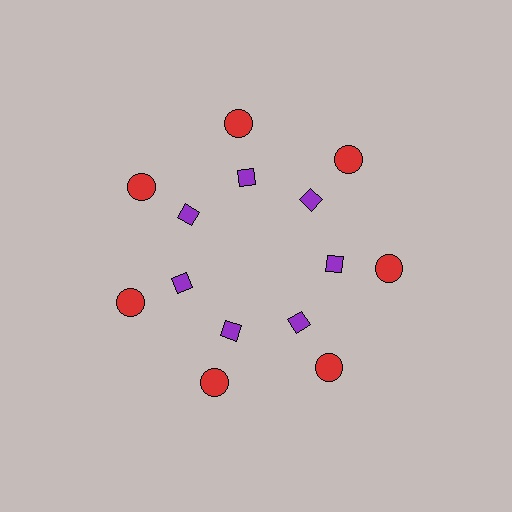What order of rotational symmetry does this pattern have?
This pattern has 7-fold rotational symmetry.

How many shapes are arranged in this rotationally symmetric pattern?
There are 14 shapes, arranged in 7 groups of 2.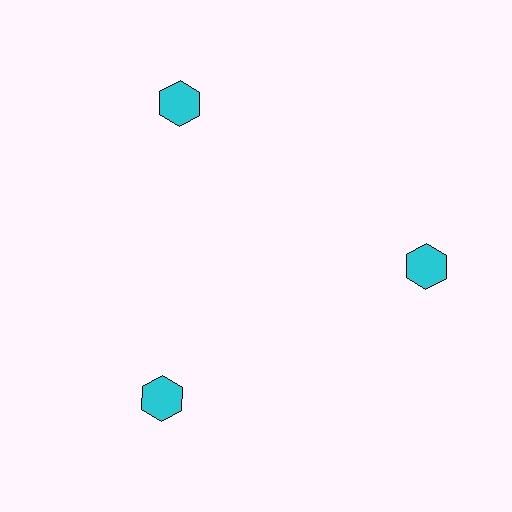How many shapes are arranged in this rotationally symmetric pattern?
There are 3 shapes, arranged in 3 groups of 1.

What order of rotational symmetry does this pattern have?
This pattern has 3-fold rotational symmetry.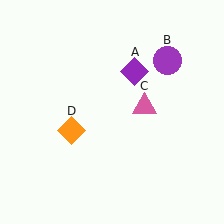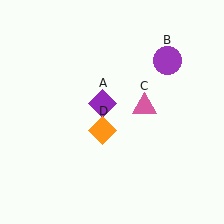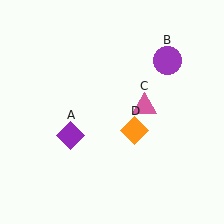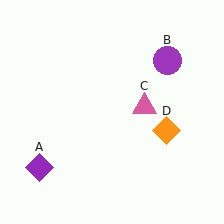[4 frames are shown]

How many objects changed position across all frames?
2 objects changed position: purple diamond (object A), orange diamond (object D).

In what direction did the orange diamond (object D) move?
The orange diamond (object D) moved right.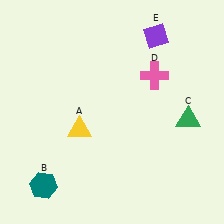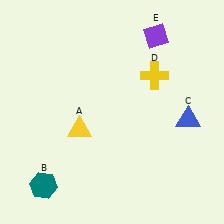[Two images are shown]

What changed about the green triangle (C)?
In Image 1, C is green. In Image 2, it changed to blue.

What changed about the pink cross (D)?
In Image 1, D is pink. In Image 2, it changed to yellow.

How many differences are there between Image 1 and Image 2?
There are 2 differences between the two images.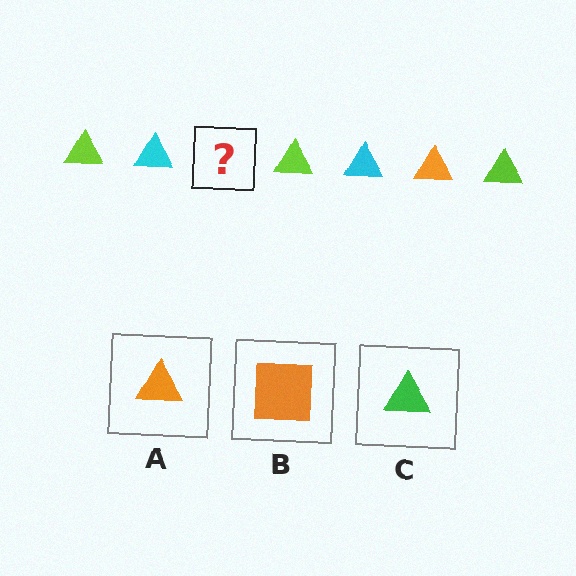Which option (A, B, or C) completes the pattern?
A.